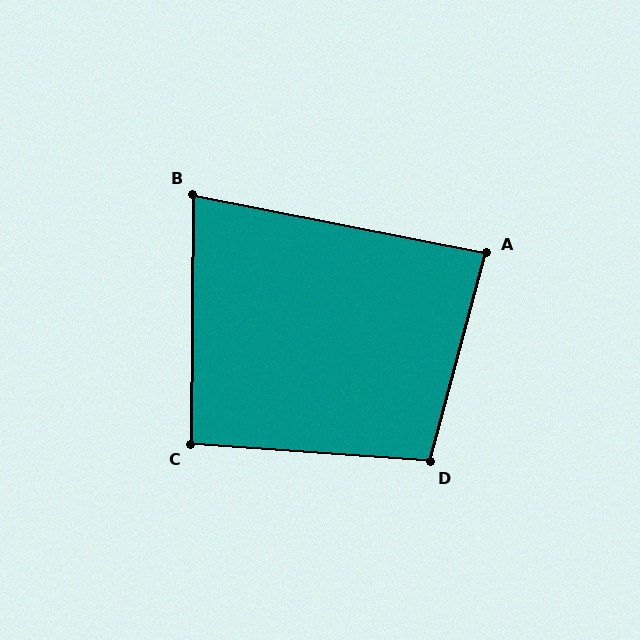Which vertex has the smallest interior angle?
B, at approximately 79 degrees.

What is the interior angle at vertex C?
Approximately 94 degrees (approximately right).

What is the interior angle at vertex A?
Approximately 86 degrees (approximately right).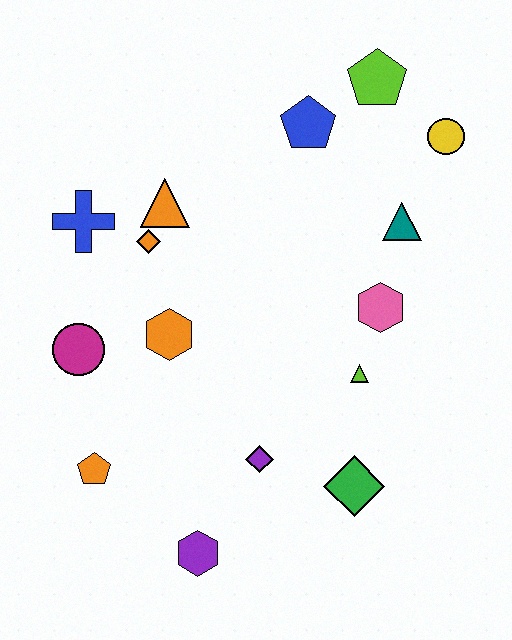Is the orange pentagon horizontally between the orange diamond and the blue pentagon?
No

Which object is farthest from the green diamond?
The lime pentagon is farthest from the green diamond.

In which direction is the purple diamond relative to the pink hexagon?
The purple diamond is below the pink hexagon.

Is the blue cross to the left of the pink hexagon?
Yes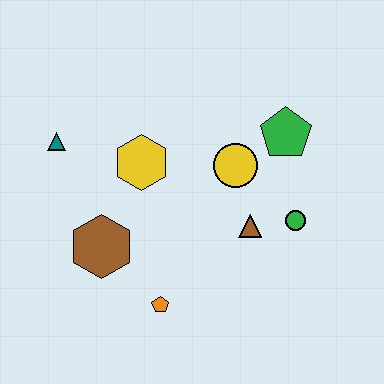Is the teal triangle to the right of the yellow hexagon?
No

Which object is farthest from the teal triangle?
The green circle is farthest from the teal triangle.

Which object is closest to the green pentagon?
The yellow circle is closest to the green pentagon.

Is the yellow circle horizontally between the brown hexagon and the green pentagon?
Yes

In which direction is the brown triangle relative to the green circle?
The brown triangle is to the left of the green circle.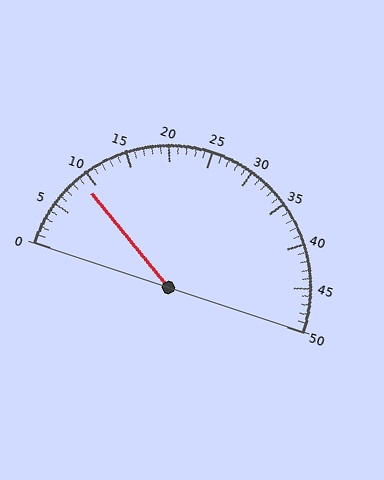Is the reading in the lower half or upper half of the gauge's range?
The reading is in the lower half of the range (0 to 50).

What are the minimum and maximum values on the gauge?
The gauge ranges from 0 to 50.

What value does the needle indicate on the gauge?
The needle indicates approximately 9.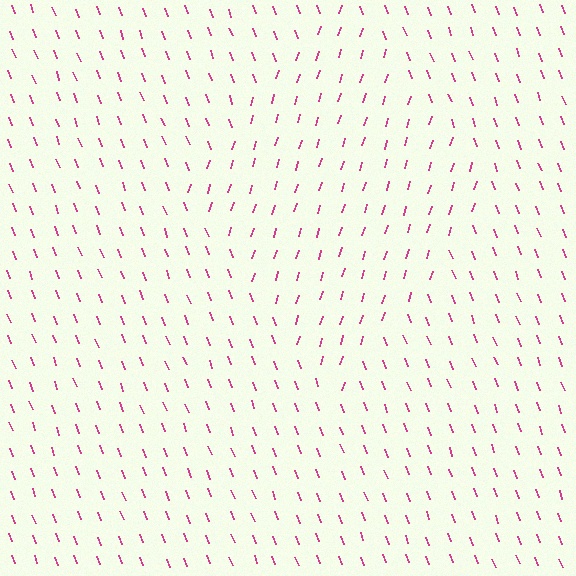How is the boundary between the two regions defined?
The boundary is defined purely by a change in line orientation (approximately 38 degrees difference). All lines are the same color and thickness.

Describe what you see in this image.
The image is filled with small magenta line segments. A diamond region in the image has lines oriented differently from the surrounding lines, creating a visible texture boundary.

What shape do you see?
I see a diamond.